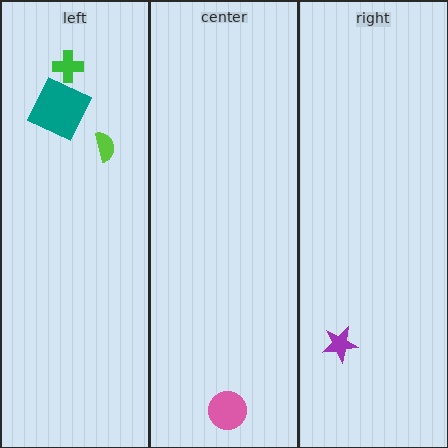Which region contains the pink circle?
The center region.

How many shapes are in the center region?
1.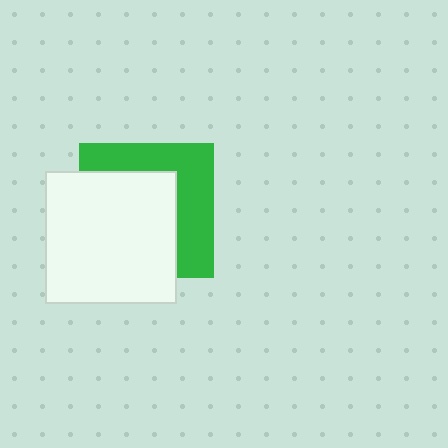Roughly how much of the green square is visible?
A small part of it is visible (roughly 42%).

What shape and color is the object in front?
The object in front is a white square.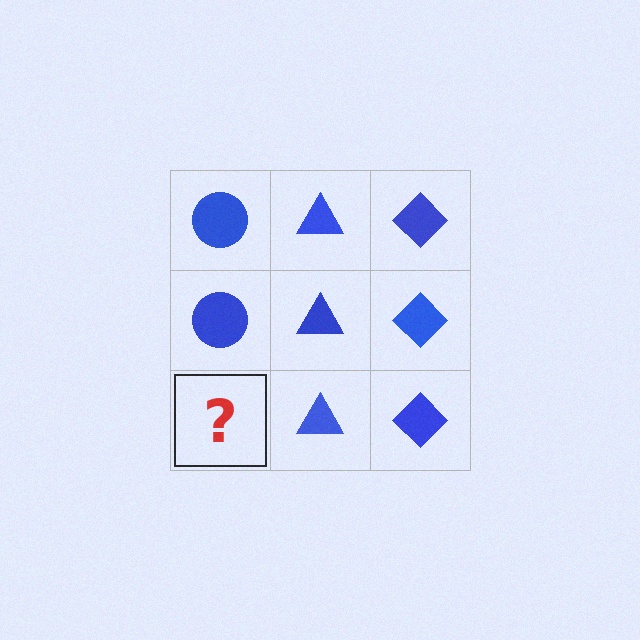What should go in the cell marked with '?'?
The missing cell should contain a blue circle.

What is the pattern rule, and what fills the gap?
The rule is that each column has a consistent shape. The gap should be filled with a blue circle.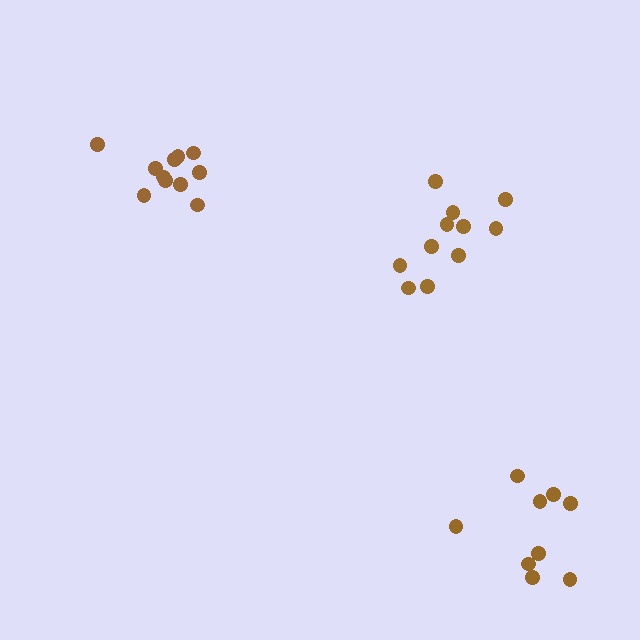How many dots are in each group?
Group 1: 11 dots, Group 2: 11 dots, Group 3: 9 dots (31 total).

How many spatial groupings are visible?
There are 3 spatial groupings.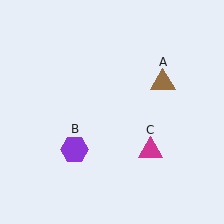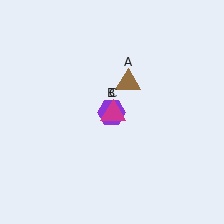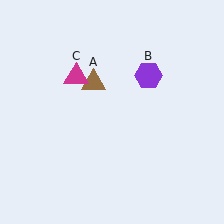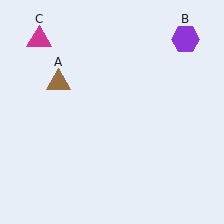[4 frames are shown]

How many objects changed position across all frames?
3 objects changed position: brown triangle (object A), purple hexagon (object B), magenta triangle (object C).